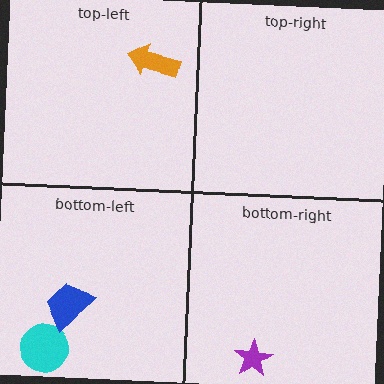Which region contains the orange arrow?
The top-left region.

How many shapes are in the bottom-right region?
1.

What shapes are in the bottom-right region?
The purple star.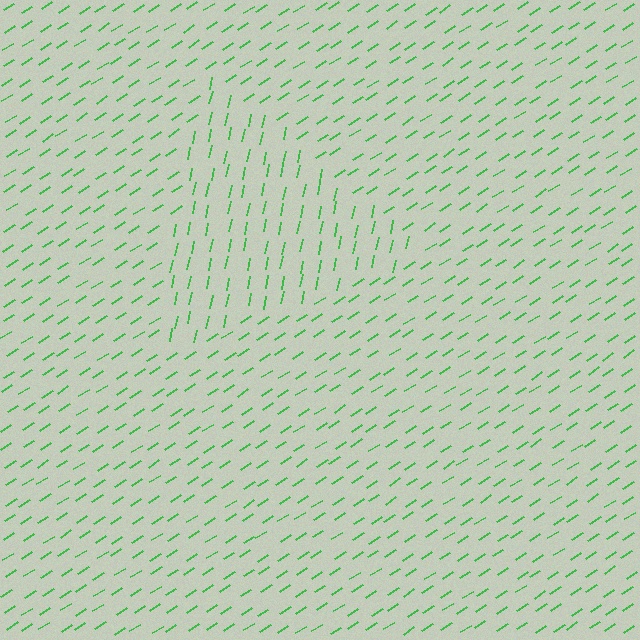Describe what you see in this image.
The image is filled with small green line segments. A triangle region in the image has lines oriented differently from the surrounding lines, creating a visible texture boundary.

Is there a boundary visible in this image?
Yes, there is a texture boundary formed by a change in line orientation.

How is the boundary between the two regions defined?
The boundary is defined purely by a change in line orientation (approximately 45 degrees difference). All lines are the same color and thickness.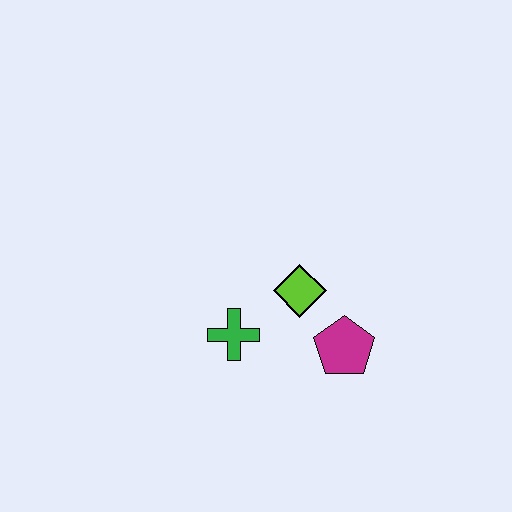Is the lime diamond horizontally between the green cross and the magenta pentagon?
Yes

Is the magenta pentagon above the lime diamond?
No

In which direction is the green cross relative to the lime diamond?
The green cross is to the left of the lime diamond.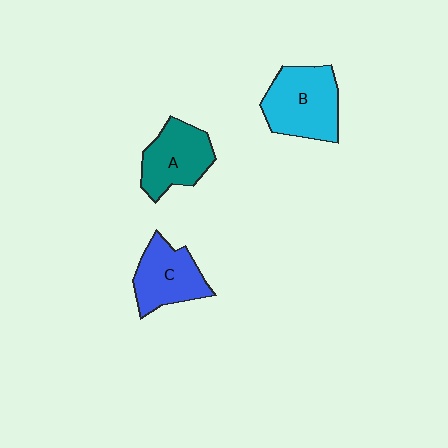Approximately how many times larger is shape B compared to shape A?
Approximately 1.2 times.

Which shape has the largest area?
Shape B (cyan).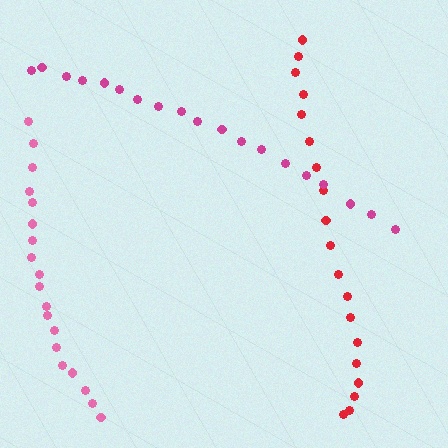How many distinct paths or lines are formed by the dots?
There are 3 distinct paths.